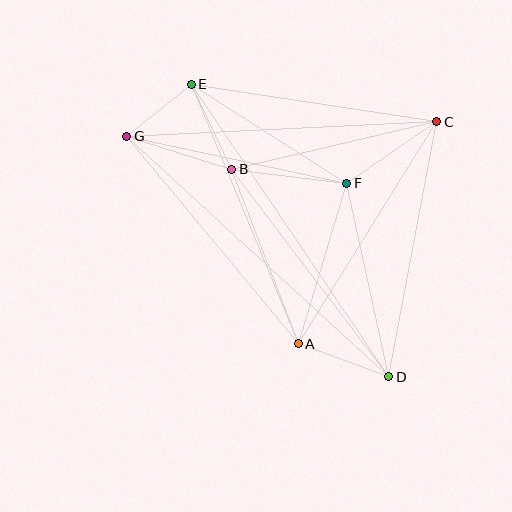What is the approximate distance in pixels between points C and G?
The distance between C and G is approximately 311 pixels.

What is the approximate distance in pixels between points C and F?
The distance between C and F is approximately 109 pixels.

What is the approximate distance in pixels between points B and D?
The distance between B and D is approximately 261 pixels.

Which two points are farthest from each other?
Points D and G are farthest from each other.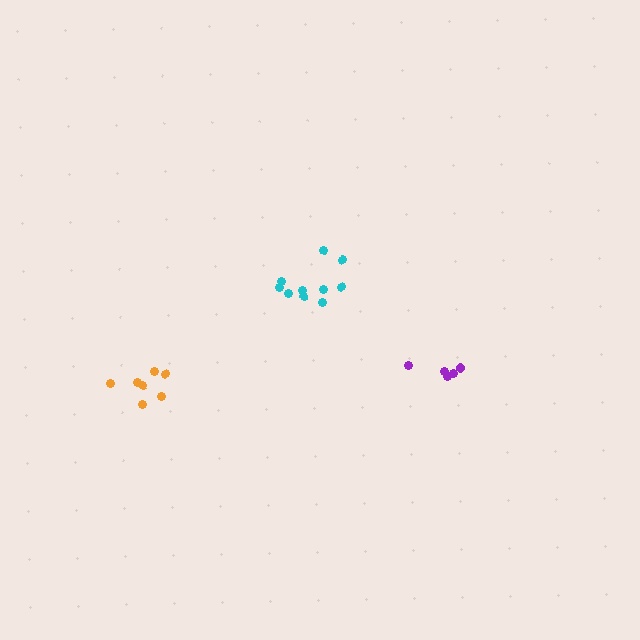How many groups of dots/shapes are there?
There are 3 groups.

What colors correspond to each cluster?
The clusters are colored: cyan, orange, purple.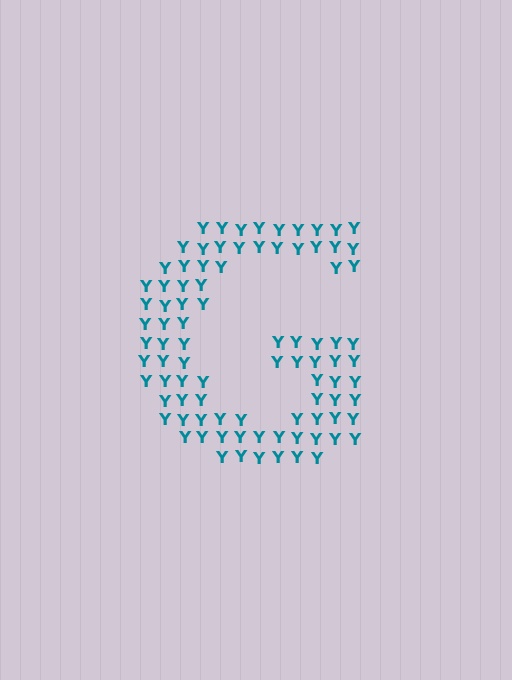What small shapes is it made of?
It is made of small letter Y's.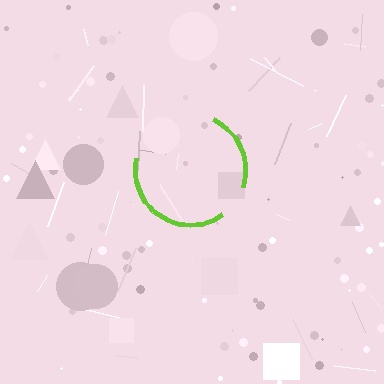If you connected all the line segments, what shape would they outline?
They would outline a circle.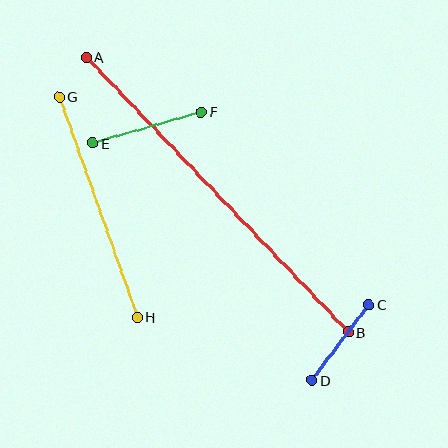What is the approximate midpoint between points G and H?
The midpoint is at approximately (98, 207) pixels.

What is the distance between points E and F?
The distance is approximately 113 pixels.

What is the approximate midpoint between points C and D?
The midpoint is at approximately (340, 343) pixels.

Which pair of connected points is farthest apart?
Points A and B are farthest apart.